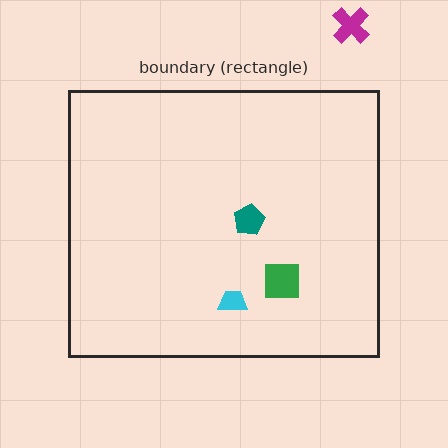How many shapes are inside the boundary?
3 inside, 1 outside.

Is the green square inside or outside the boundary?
Inside.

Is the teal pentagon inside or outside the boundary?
Inside.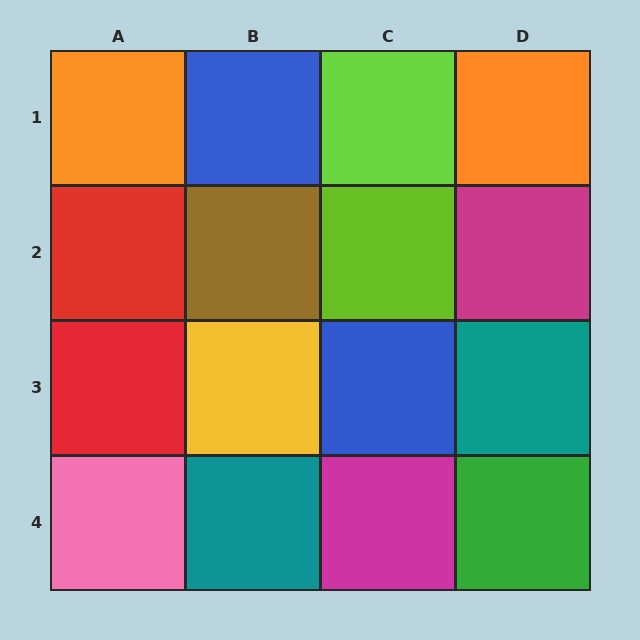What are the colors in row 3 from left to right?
Red, yellow, blue, teal.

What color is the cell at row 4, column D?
Green.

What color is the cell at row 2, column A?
Red.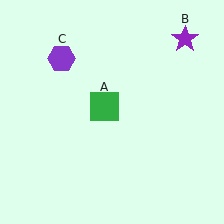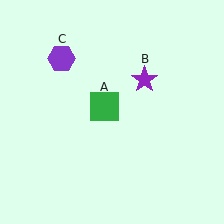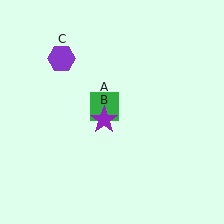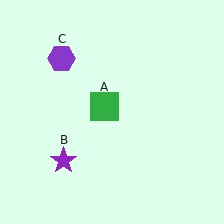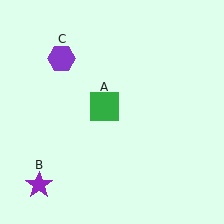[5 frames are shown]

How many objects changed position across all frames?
1 object changed position: purple star (object B).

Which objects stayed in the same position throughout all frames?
Green square (object A) and purple hexagon (object C) remained stationary.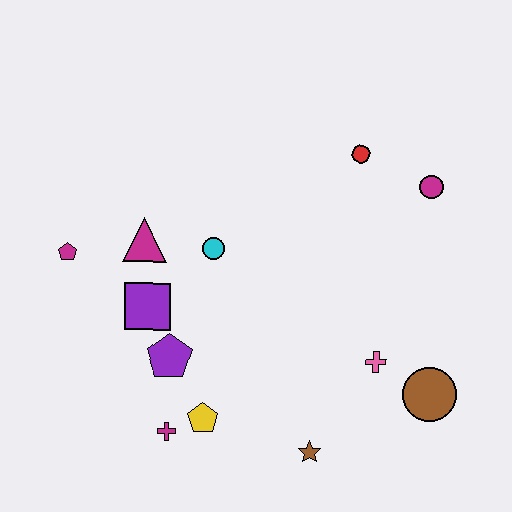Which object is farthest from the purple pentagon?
The magenta circle is farthest from the purple pentagon.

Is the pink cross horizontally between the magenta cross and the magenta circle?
Yes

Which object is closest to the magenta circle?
The red circle is closest to the magenta circle.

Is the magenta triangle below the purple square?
No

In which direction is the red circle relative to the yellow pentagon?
The red circle is above the yellow pentagon.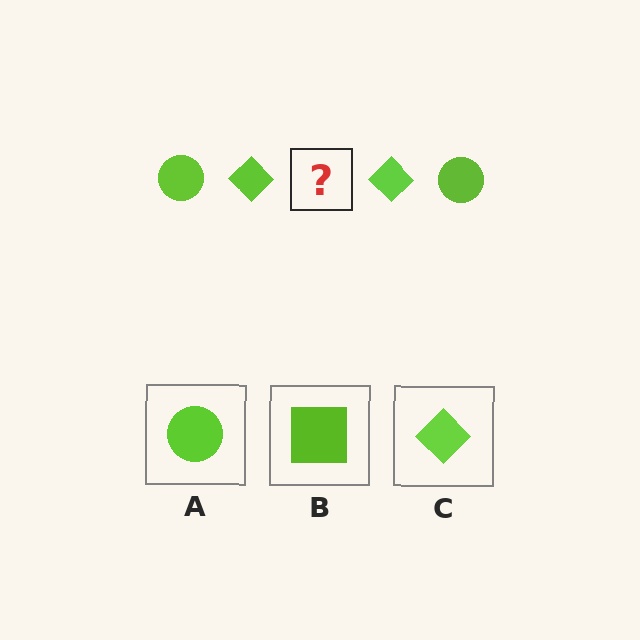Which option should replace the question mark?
Option A.